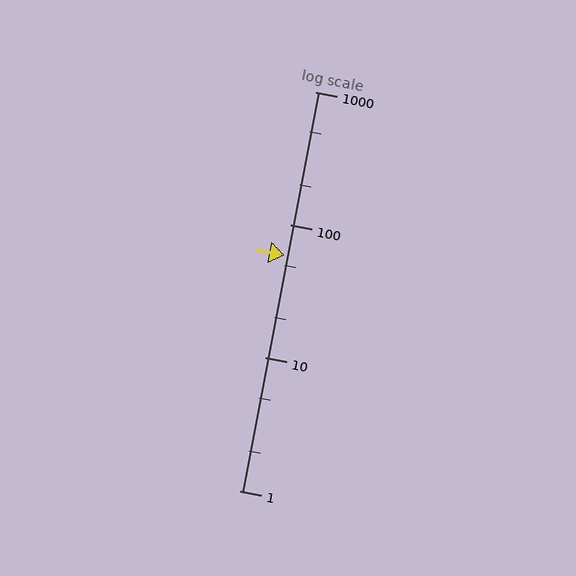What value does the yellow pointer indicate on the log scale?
The pointer indicates approximately 59.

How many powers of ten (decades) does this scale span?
The scale spans 3 decades, from 1 to 1000.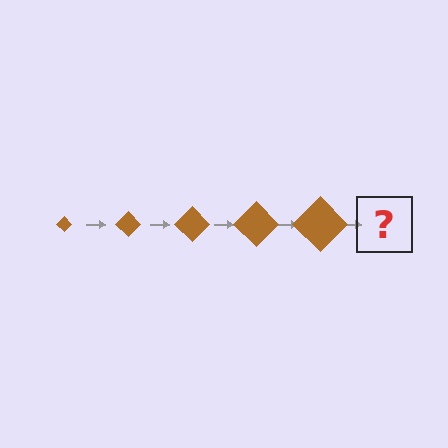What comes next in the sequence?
The next element should be a brown diamond, larger than the previous one.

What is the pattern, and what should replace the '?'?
The pattern is that the diamond gets progressively larger each step. The '?' should be a brown diamond, larger than the previous one.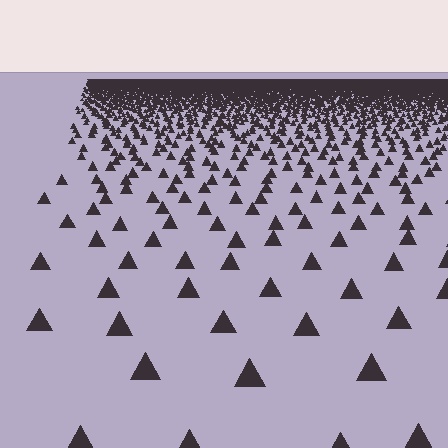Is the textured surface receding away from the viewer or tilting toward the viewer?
The surface is receding away from the viewer. Texture elements get smaller and denser toward the top.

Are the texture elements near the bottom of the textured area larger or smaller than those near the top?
Larger. Near the bottom, elements are closer to the viewer and appear at a bigger on-screen size.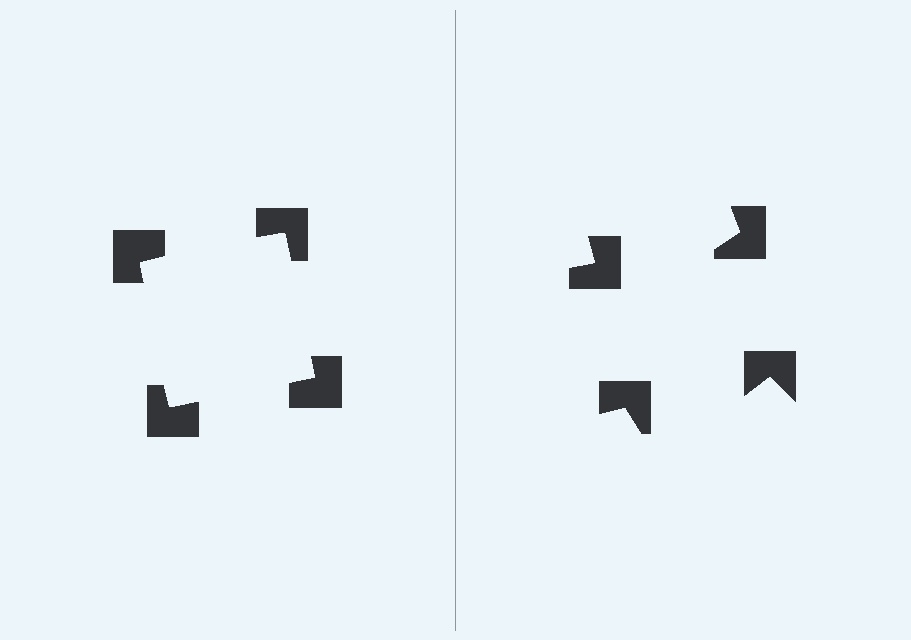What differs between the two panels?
The notched squares are positioned identically on both sides; only the wedge orientations differ. On the left they align to a square; on the right they are misaligned.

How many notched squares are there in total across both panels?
8 — 4 on each side.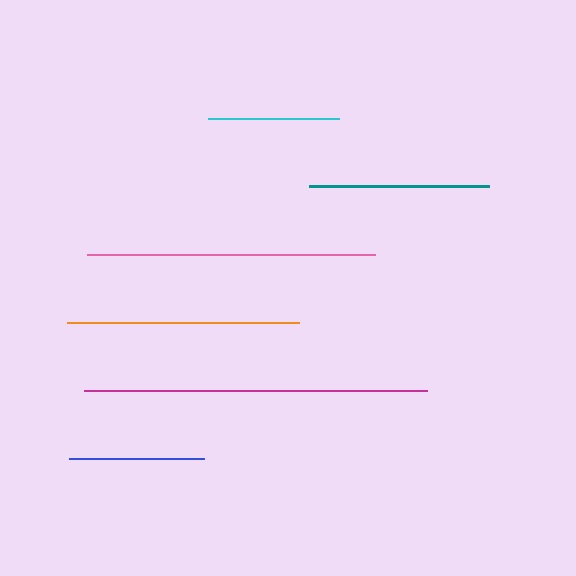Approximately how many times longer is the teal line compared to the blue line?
The teal line is approximately 1.3 times the length of the blue line.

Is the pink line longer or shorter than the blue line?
The pink line is longer than the blue line.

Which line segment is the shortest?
The cyan line is the shortest at approximately 131 pixels.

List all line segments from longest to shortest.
From longest to shortest: magenta, pink, orange, teal, blue, cyan.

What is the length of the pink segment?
The pink segment is approximately 287 pixels long.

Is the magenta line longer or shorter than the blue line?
The magenta line is longer than the blue line.